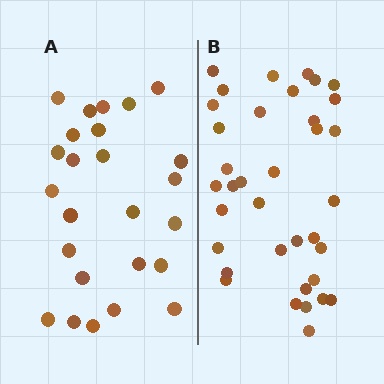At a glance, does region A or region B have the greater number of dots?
Region B (the right region) has more dots.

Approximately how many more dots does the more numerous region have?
Region B has roughly 12 or so more dots than region A.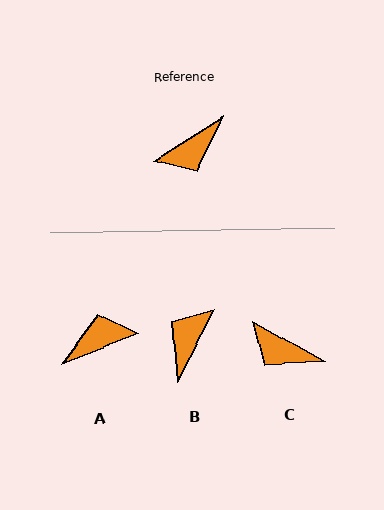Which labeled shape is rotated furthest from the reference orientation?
A, about 169 degrees away.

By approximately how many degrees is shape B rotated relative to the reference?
Approximately 149 degrees clockwise.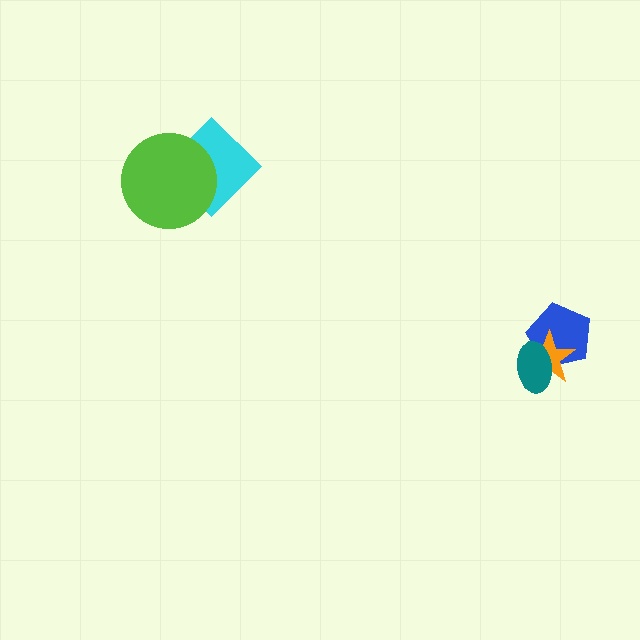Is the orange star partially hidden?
Yes, it is partially covered by another shape.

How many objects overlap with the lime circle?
1 object overlaps with the lime circle.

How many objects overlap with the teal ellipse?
2 objects overlap with the teal ellipse.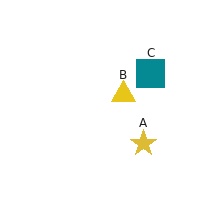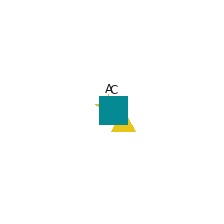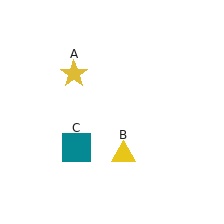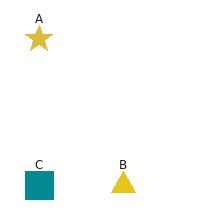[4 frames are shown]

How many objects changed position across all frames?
3 objects changed position: yellow star (object A), yellow triangle (object B), teal square (object C).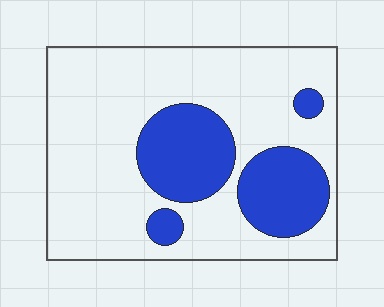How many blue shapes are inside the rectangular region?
4.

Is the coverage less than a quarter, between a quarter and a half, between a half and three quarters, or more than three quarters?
Between a quarter and a half.